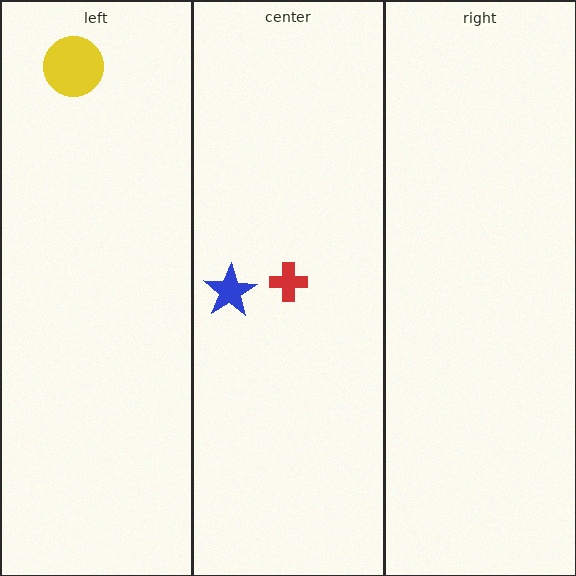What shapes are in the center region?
The red cross, the blue star.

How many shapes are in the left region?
1.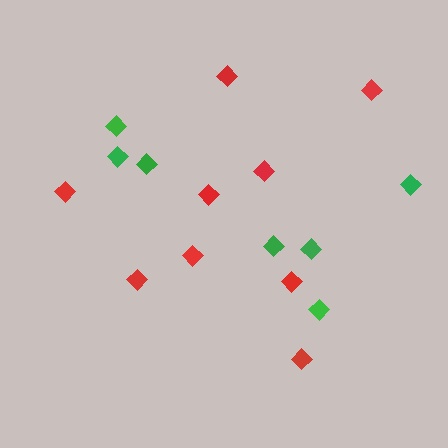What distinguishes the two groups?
There are 2 groups: one group of green diamonds (7) and one group of red diamonds (9).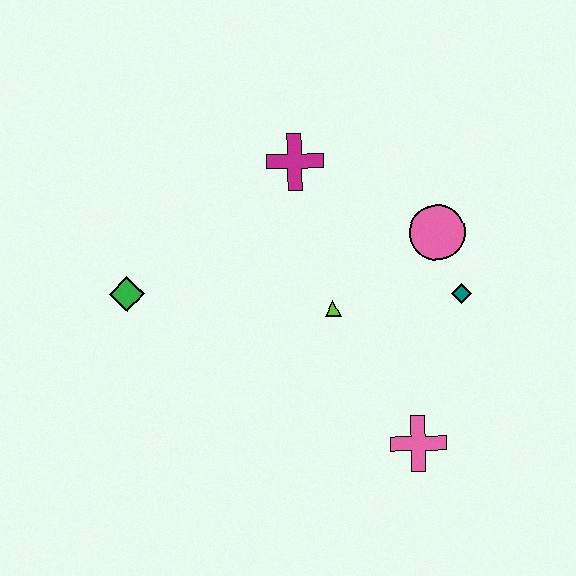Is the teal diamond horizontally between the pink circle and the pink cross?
No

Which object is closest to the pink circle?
The teal diamond is closest to the pink circle.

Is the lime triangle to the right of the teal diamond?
No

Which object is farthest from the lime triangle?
The green diamond is farthest from the lime triangle.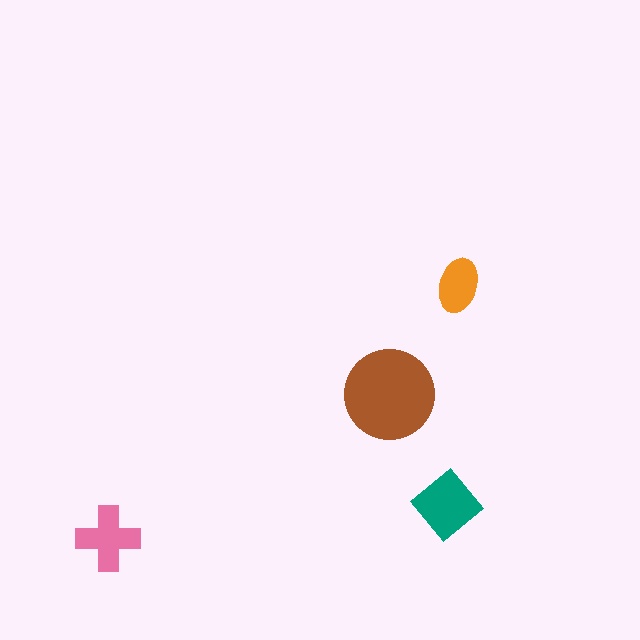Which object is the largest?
The brown circle.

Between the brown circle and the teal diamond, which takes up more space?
The brown circle.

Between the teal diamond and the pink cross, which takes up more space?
The teal diamond.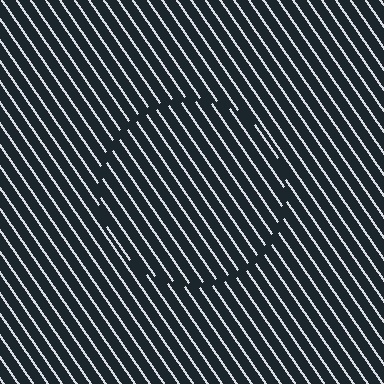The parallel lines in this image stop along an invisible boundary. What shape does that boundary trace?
An illusory circle. The interior of the shape contains the same grating, shifted by half a period — the contour is defined by the phase discontinuity where line-ends from the inner and outer gratings abut.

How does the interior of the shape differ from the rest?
The interior of the shape contains the same grating, shifted by half a period — the contour is defined by the phase discontinuity where line-ends from the inner and outer gratings abut.